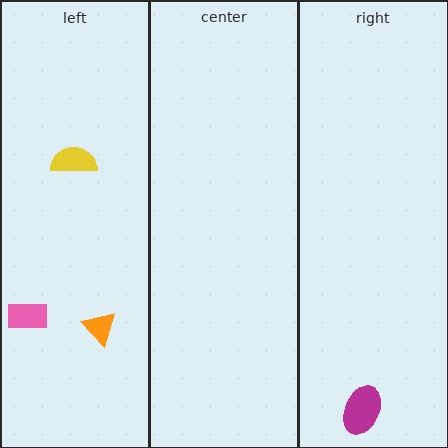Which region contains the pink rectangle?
The left region.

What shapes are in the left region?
The yellow semicircle, the orange triangle, the pink rectangle.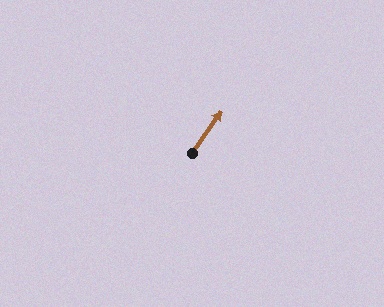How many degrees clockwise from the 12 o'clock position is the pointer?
Approximately 35 degrees.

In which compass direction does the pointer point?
Northeast.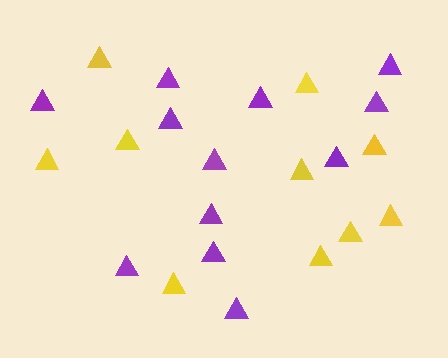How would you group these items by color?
There are 2 groups: one group of purple triangles (12) and one group of yellow triangles (10).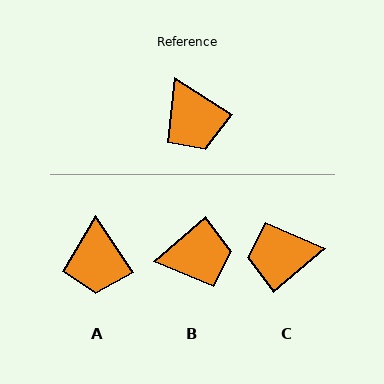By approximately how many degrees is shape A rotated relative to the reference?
Approximately 24 degrees clockwise.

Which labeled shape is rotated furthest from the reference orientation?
C, about 107 degrees away.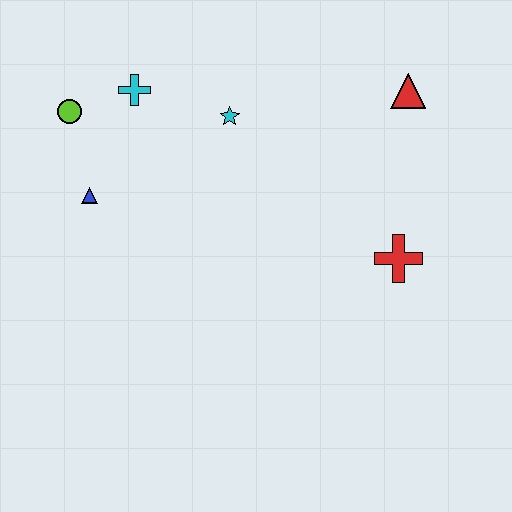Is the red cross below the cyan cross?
Yes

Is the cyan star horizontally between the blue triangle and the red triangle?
Yes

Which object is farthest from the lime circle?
The red cross is farthest from the lime circle.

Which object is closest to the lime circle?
The cyan cross is closest to the lime circle.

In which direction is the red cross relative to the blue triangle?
The red cross is to the right of the blue triangle.